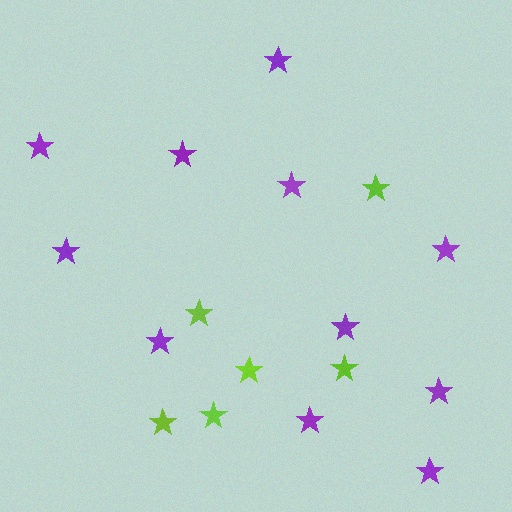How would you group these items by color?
There are 2 groups: one group of purple stars (11) and one group of lime stars (6).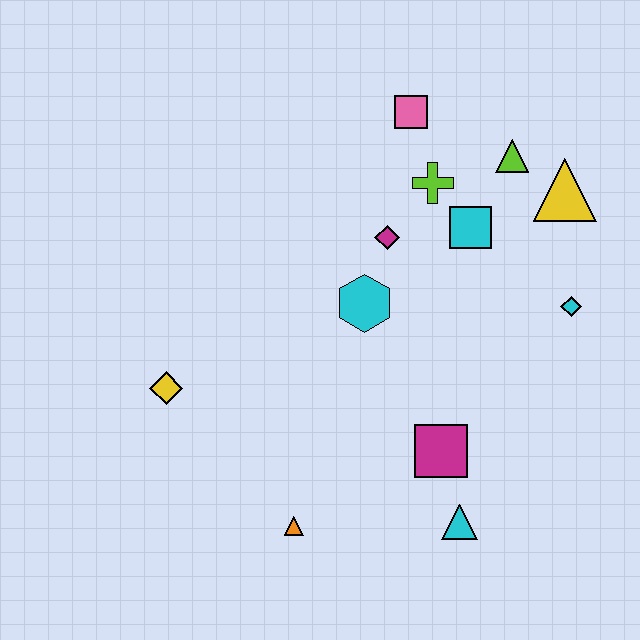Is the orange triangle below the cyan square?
Yes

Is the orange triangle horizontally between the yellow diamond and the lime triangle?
Yes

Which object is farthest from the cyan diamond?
The yellow diamond is farthest from the cyan diamond.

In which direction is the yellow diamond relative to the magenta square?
The yellow diamond is to the left of the magenta square.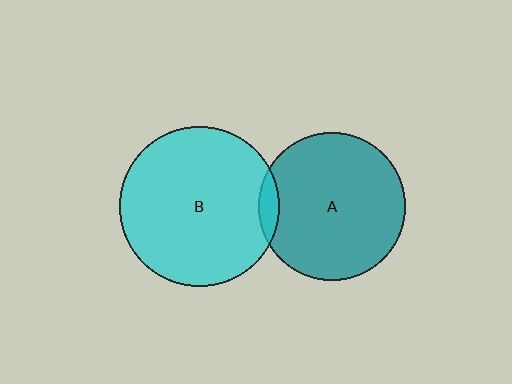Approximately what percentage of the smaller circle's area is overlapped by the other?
Approximately 5%.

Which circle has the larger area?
Circle B (cyan).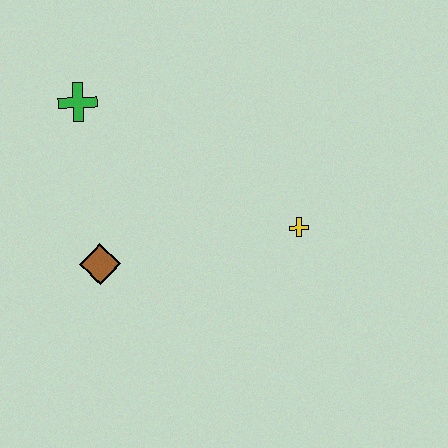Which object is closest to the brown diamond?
The green cross is closest to the brown diamond.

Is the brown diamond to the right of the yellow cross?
No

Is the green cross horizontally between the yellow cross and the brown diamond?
No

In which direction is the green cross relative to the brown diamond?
The green cross is above the brown diamond.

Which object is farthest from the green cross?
The yellow cross is farthest from the green cross.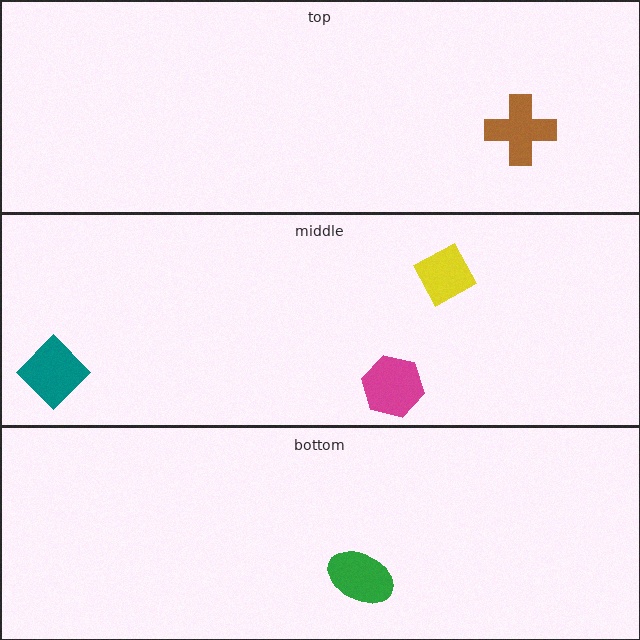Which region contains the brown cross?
The top region.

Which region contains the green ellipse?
The bottom region.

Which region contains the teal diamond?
The middle region.